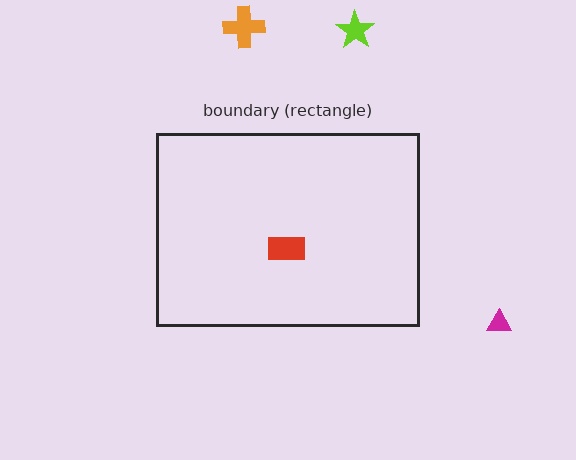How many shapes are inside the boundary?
1 inside, 3 outside.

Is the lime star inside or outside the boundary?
Outside.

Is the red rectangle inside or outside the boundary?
Inside.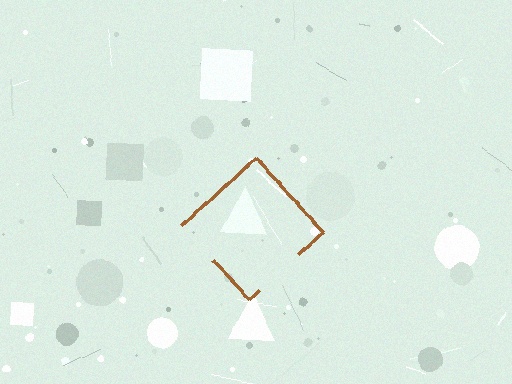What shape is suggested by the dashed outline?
The dashed outline suggests a diamond.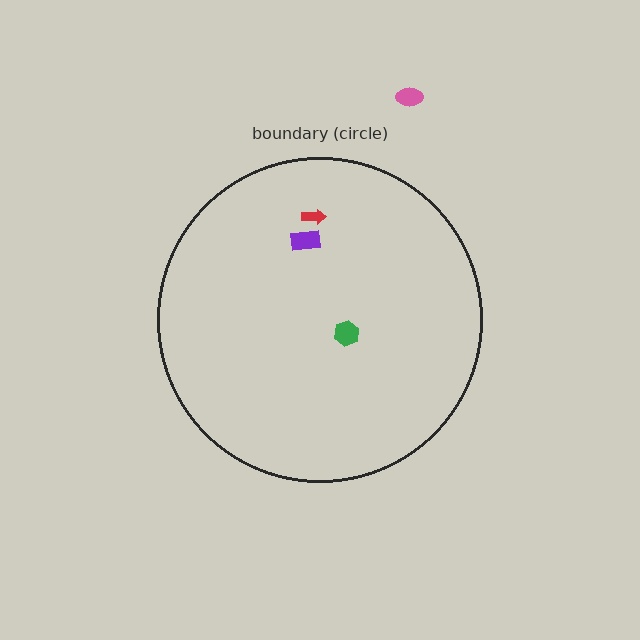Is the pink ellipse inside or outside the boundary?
Outside.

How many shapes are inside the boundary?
3 inside, 1 outside.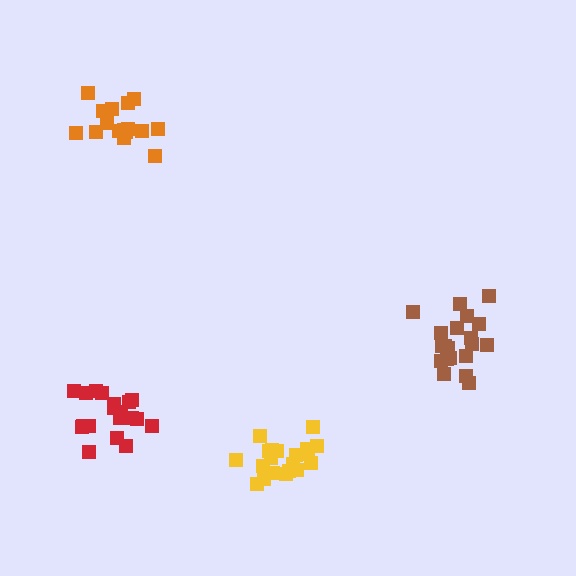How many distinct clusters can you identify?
There are 4 distinct clusters.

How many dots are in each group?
Group 1: 19 dots, Group 2: 20 dots, Group 3: 21 dots, Group 4: 16 dots (76 total).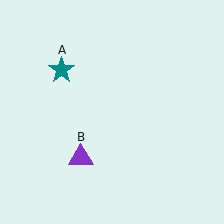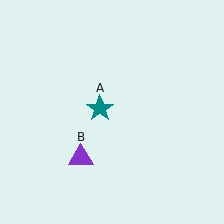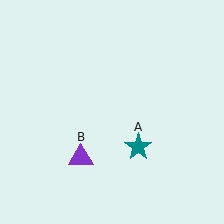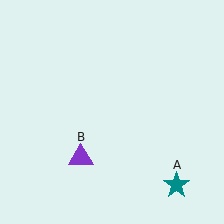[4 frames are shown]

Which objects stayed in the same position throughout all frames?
Purple triangle (object B) remained stationary.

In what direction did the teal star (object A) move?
The teal star (object A) moved down and to the right.